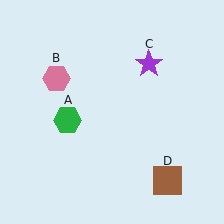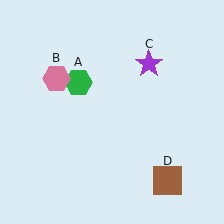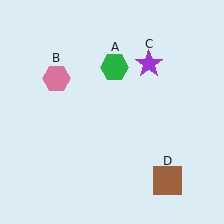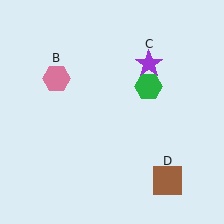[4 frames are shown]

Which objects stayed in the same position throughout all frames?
Pink hexagon (object B) and purple star (object C) and brown square (object D) remained stationary.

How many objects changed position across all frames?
1 object changed position: green hexagon (object A).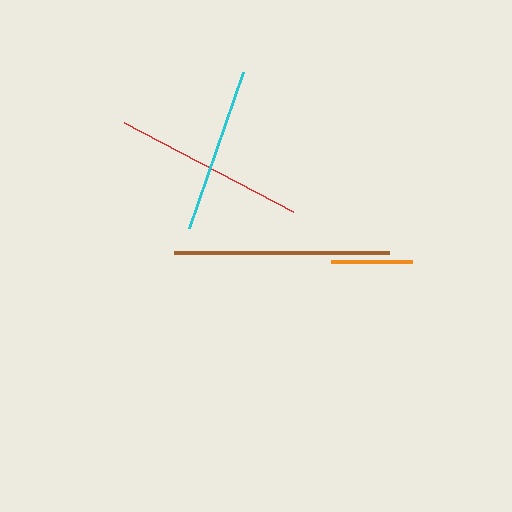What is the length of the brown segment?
The brown segment is approximately 215 pixels long.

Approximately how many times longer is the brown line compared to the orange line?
The brown line is approximately 2.7 times the length of the orange line.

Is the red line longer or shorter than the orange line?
The red line is longer than the orange line.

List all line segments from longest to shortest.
From longest to shortest: brown, red, cyan, orange.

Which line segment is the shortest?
The orange line is the shortest at approximately 81 pixels.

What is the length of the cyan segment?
The cyan segment is approximately 165 pixels long.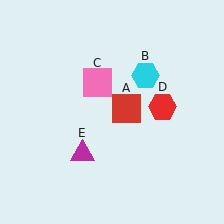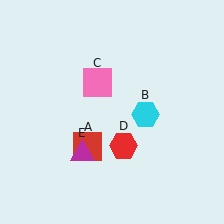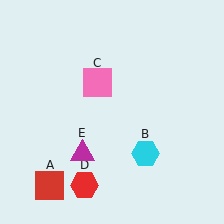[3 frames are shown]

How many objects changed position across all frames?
3 objects changed position: red square (object A), cyan hexagon (object B), red hexagon (object D).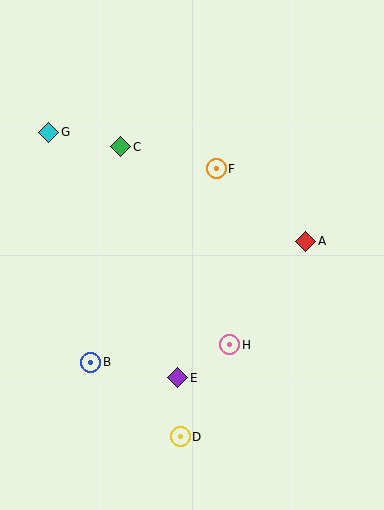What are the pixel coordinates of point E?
Point E is at (178, 378).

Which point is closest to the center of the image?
Point F at (216, 169) is closest to the center.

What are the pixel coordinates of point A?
Point A is at (306, 241).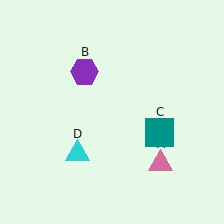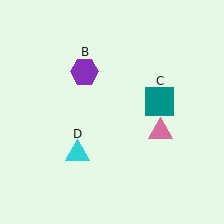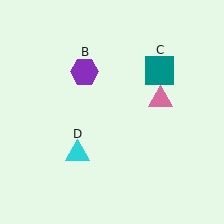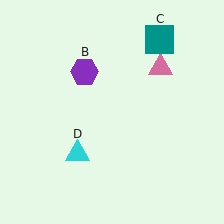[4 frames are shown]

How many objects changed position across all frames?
2 objects changed position: pink triangle (object A), teal square (object C).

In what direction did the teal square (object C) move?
The teal square (object C) moved up.